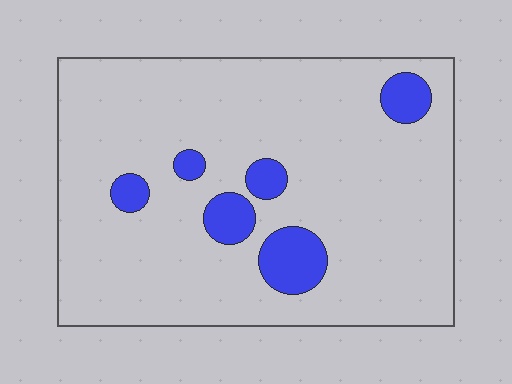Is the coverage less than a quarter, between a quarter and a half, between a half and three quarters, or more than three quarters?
Less than a quarter.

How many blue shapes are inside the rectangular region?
6.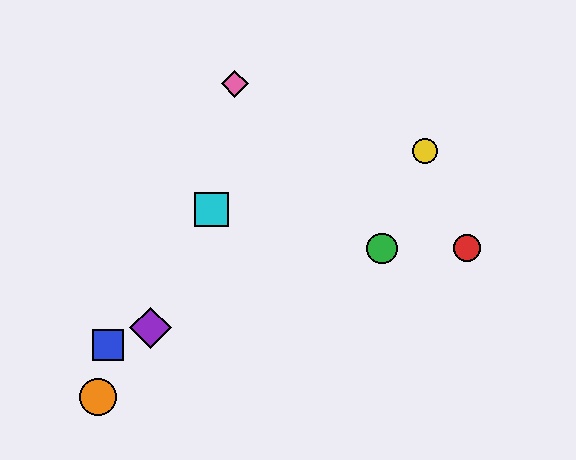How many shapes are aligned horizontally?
2 shapes (the red circle, the green circle) are aligned horizontally.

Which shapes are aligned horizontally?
The red circle, the green circle are aligned horizontally.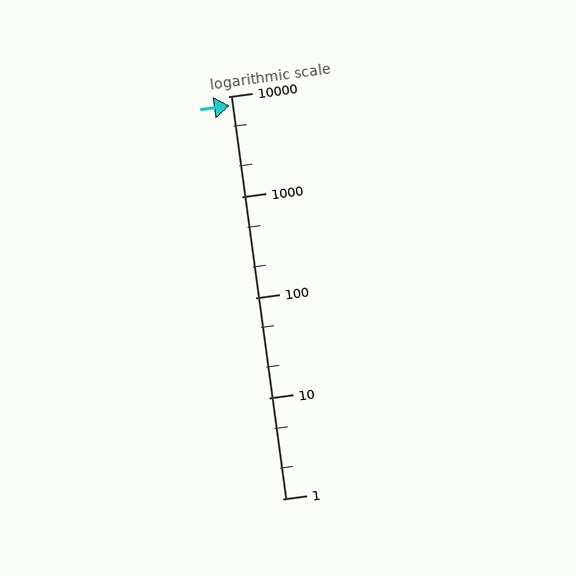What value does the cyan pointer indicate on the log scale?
The pointer indicates approximately 8100.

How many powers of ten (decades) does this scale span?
The scale spans 4 decades, from 1 to 10000.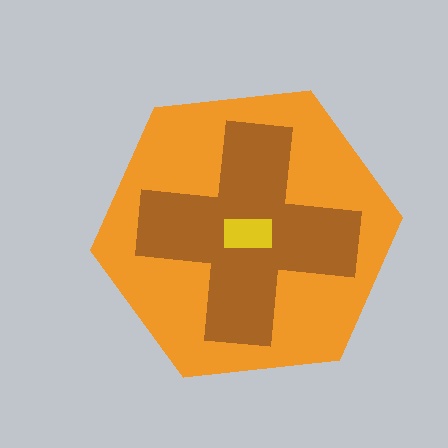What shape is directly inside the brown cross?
The yellow rectangle.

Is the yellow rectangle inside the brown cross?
Yes.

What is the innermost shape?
The yellow rectangle.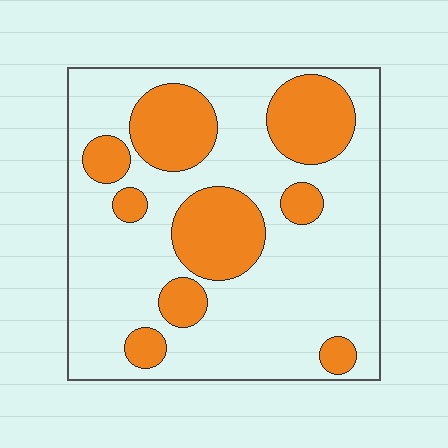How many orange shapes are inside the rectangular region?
9.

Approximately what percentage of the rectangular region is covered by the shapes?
Approximately 30%.